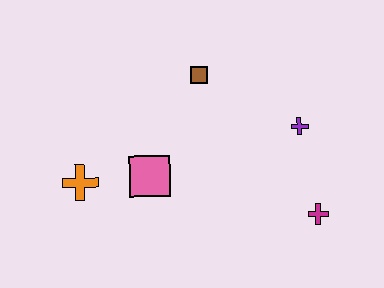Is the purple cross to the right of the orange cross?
Yes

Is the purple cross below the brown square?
Yes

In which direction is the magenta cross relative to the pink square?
The magenta cross is to the right of the pink square.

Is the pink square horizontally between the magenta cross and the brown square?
No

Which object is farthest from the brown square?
The magenta cross is farthest from the brown square.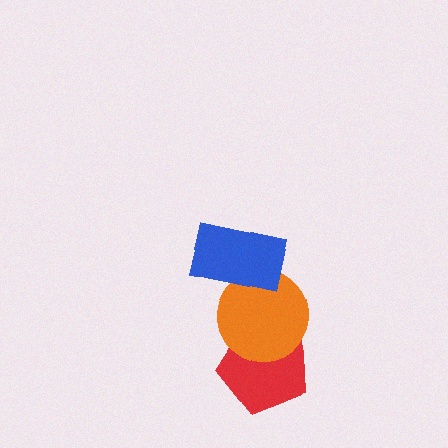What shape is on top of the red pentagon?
The orange circle is on top of the red pentagon.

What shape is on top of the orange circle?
The blue rectangle is on top of the orange circle.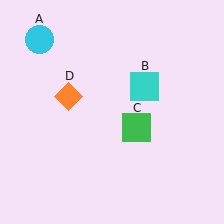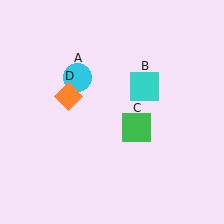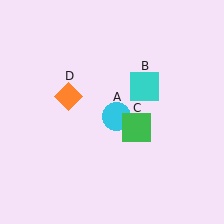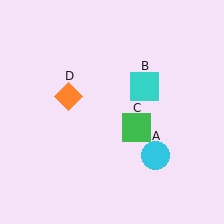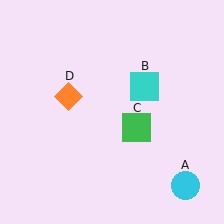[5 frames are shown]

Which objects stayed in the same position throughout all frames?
Cyan square (object B) and green square (object C) and orange diamond (object D) remained stationary.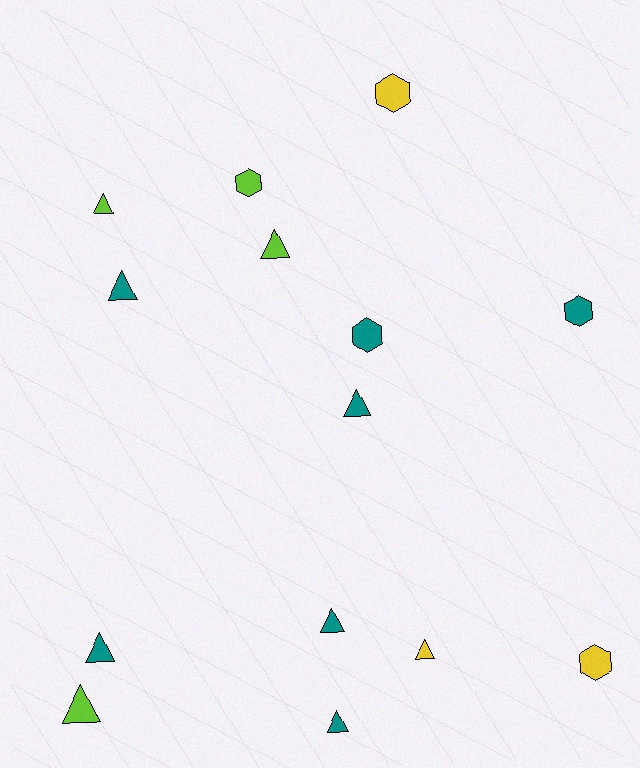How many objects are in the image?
There are 14 objects.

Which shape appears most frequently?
Triangle, with 9 objects.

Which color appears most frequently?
Teal, with 7 objects.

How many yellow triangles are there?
There is 1 yellow triangle.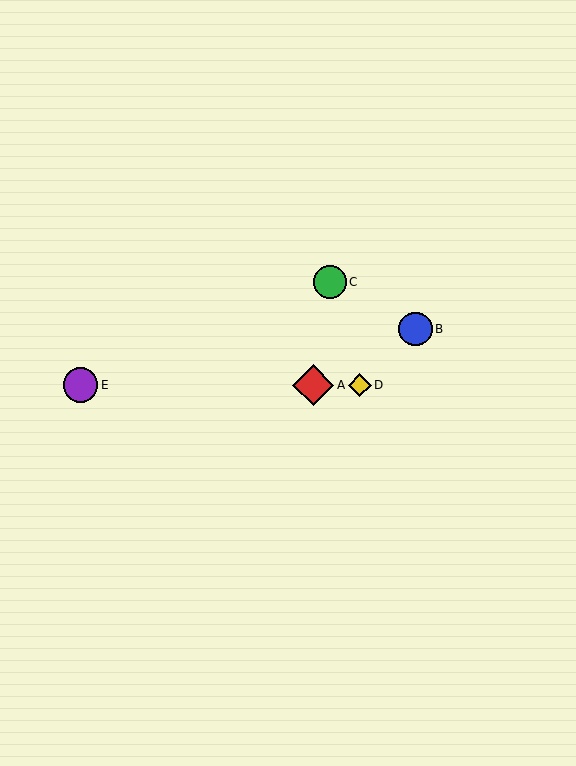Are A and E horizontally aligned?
Yes, both are at y≈385.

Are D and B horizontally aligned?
No, D is at y≈385 and B is at y≈329.